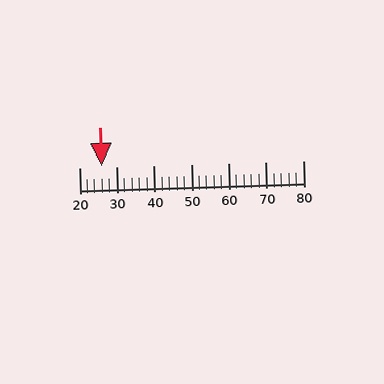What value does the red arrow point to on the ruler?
The red arrow points to approximately 26.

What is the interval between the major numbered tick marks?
The major tick marks are spaced 10 units apart.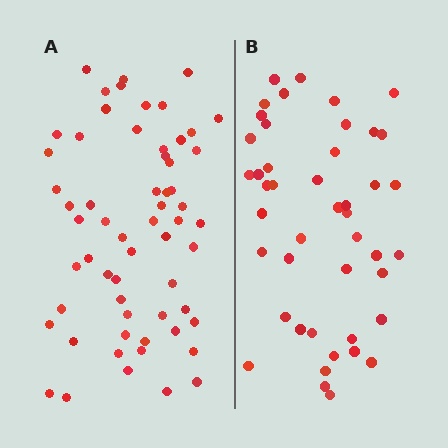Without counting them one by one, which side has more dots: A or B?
Region A (the left region) has more dots.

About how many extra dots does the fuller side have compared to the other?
Region A has approximately 15 more dots than region B.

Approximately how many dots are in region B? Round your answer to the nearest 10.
About 40 dots. (The exact count is 45, which rounds to 40.)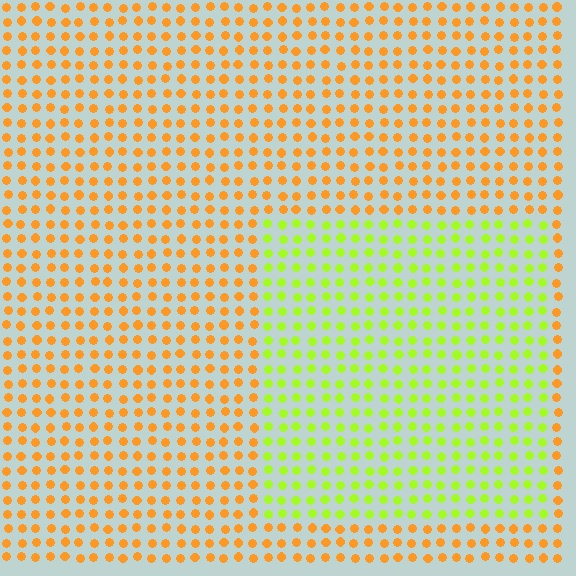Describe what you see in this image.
The image is filled with small orange elements in a uniform arrangement. A rectangle-shaped region is visible where the elements are tinted to a slightly different hue, forming a subtle color boundary.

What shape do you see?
I see a rectangle.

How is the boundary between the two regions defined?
The boundary is defined purely by a slight shift in hue (about 53 degrees). Spacing, size, and orientation are identical on both sides.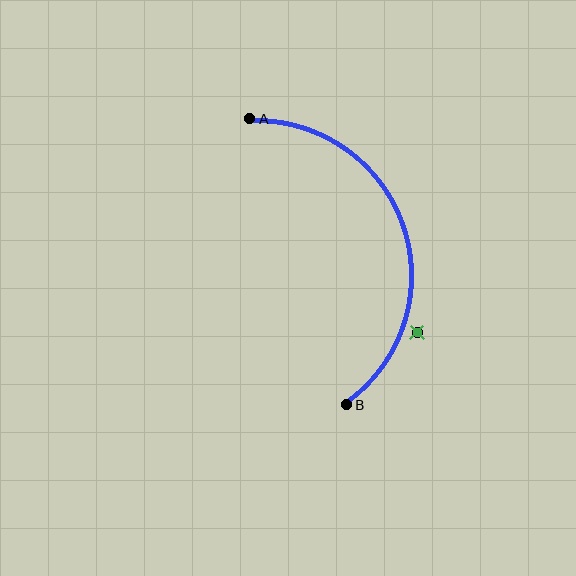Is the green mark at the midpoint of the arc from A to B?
No — the green mark does not lie on the arc at all. It sits slightly outside the curve.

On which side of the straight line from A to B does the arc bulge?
The arc bulges to the right of the straight line connecting A and B.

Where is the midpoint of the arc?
The arc midpoint is the point on the curve farthest from the straight line joining A and B. It sits to the right of that line.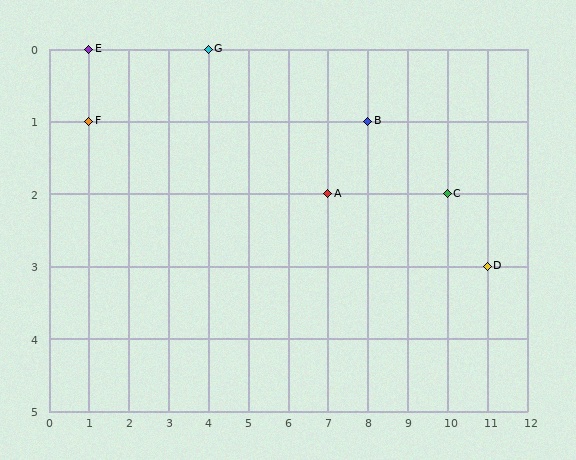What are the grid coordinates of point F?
Point F is at grid coordinates (1, 1).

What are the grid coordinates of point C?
Point C is at grid coordinates (10, 2).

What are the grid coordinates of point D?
Point D is at grid coordinates (11, 3).